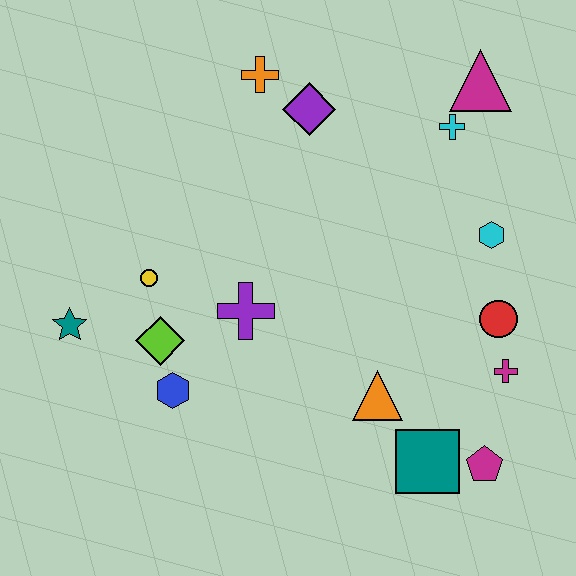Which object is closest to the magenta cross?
The red circle is closest to the magenta cross.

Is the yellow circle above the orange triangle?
Yes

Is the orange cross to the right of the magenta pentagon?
No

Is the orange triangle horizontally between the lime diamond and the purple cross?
No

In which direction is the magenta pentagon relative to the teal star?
The magenta pentagon is to the right of the teal star.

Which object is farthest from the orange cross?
The magenta pentagon is farthest from the orange cross.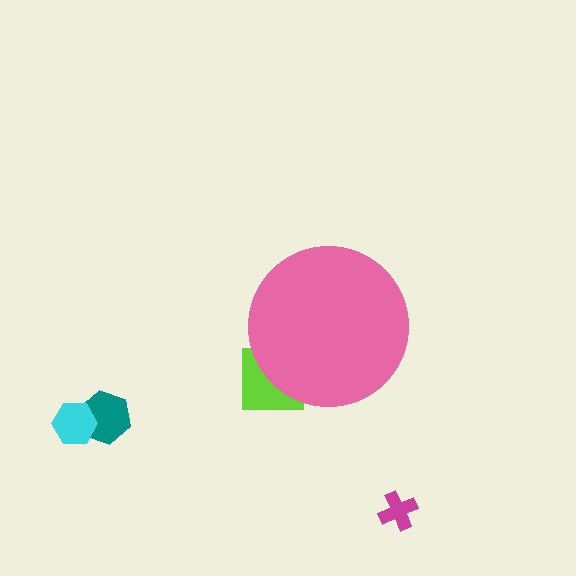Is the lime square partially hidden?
Yes, the lime square is partially hidden behind the pink circle.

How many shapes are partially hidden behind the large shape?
1 shape is partially hidden.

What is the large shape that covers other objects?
A pink circle.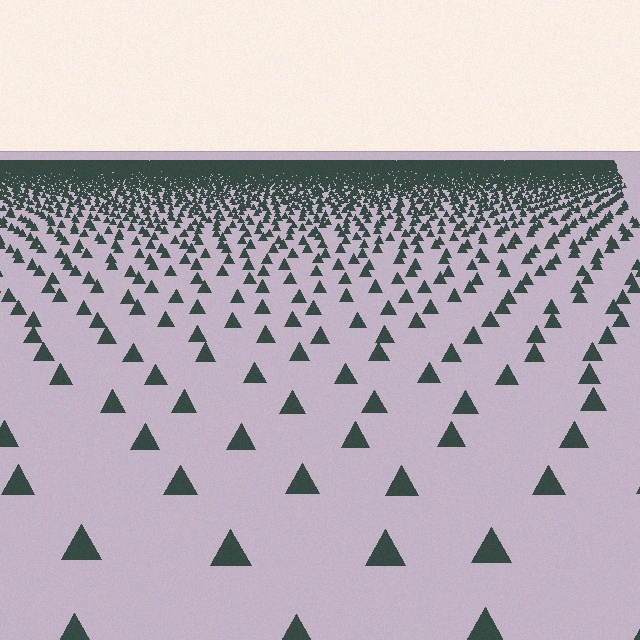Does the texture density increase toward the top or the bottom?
Density increases toward the top.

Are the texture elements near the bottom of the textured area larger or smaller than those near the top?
Larger. Near the bottom, elements are closer to the viewer and appear at a bigger on-screen size.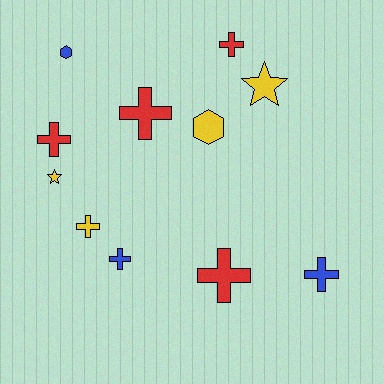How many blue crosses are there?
There are 2 blue crosses.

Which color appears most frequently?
Yellow, with 4 objects.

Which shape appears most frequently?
Cross, with 7 objects.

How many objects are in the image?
There are 11 objects.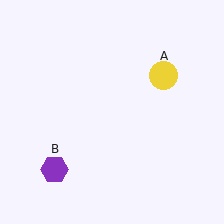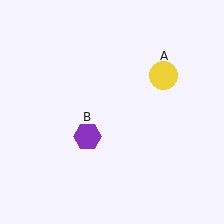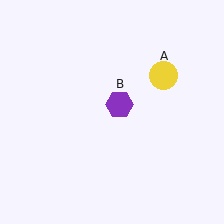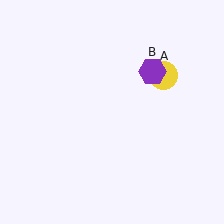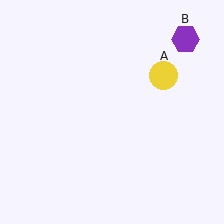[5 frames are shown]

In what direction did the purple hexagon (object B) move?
The purple hexagon (object B) moved up and to the right.